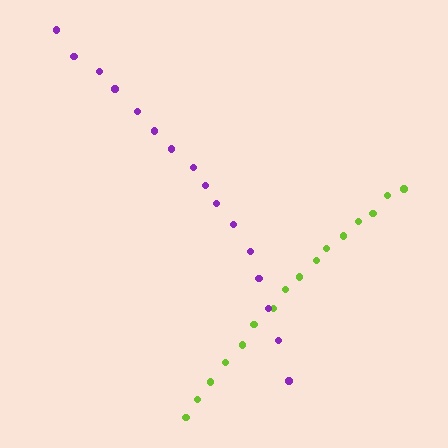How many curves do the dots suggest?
There are 2 distinct paths.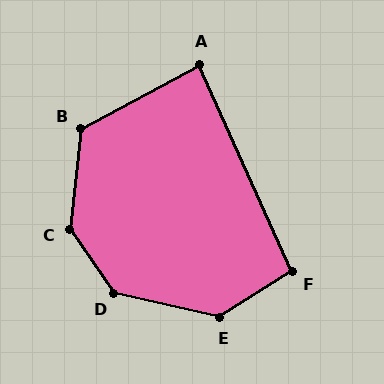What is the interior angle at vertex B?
Approximately 125 degrees (obtuse).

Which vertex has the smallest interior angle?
A, at approximately 86 degrees.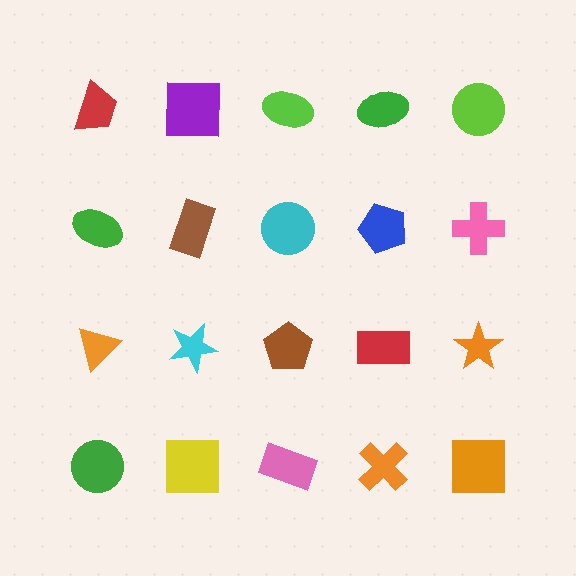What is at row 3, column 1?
An orange triangle.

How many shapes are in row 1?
5 shapes.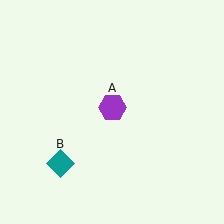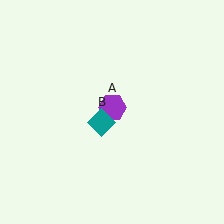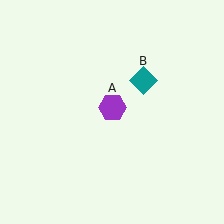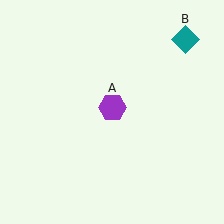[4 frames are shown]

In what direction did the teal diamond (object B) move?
The teal diamond (object B) moved up and to the right.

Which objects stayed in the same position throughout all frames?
Purple hexagon (object A) remained stationary.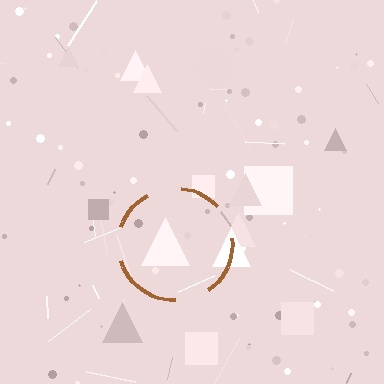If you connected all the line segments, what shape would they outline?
They would outline a circle.